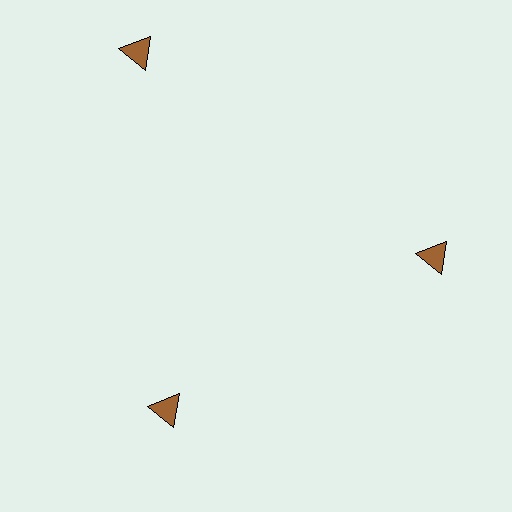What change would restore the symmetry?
The symmetry would be restored by moving it inward, back onto the ring so that all 3 triangles sit at equal angles and equal distance from the center.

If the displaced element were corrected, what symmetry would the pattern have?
It would have 3-fold rotational symmetry — the pattern would map onto itself every 120 degrees.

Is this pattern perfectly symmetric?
No. The 3 brown triangles are arranged in a ring, but one element near the 11 o'clock position is pushed outward from the center, breaking the 3-fold rotational symmetry.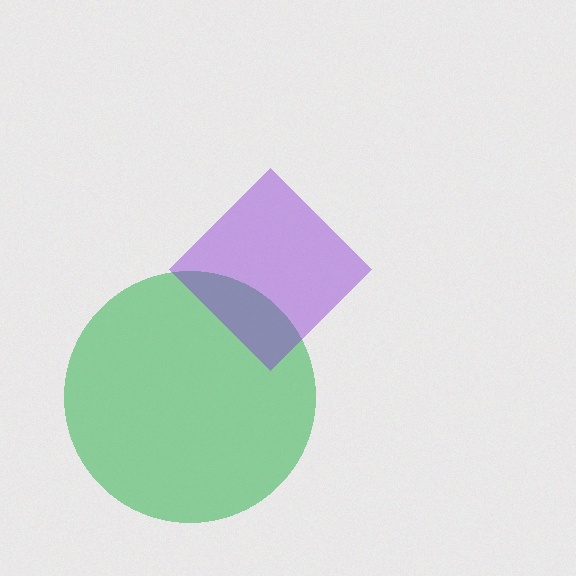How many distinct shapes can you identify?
There are 2 distinct shapes: a green circle, a purple diamond.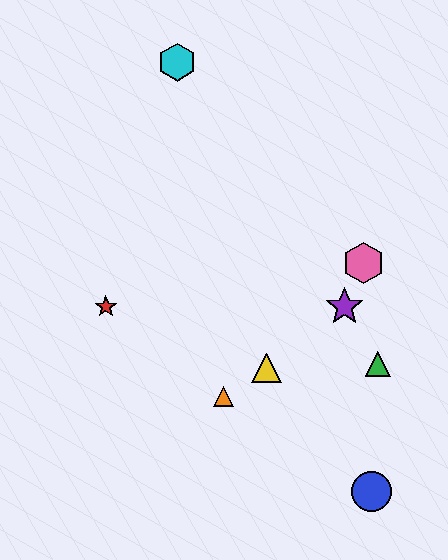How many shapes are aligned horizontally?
2 shapes (the red star, the purple star) are aligned horizontally.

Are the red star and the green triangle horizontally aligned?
No, the red star is at y≈307 and the green triangle is at y≈364.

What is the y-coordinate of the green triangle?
The green triangle is at y≈364.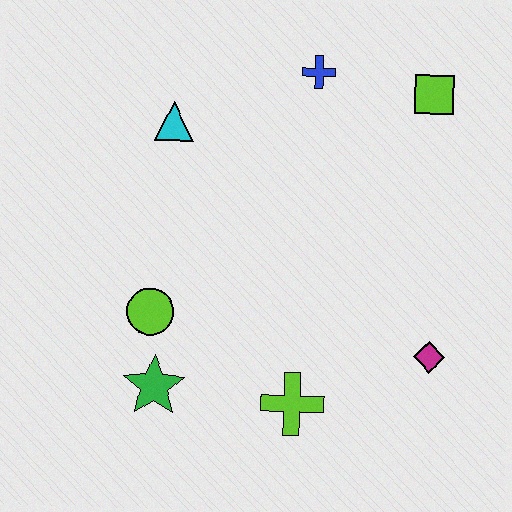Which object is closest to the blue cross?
The lime square is closest to the blue cross.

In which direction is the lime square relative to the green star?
The lime square is above the green star.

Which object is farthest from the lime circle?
The lime square is farthest from the lime circle.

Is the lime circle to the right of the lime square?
No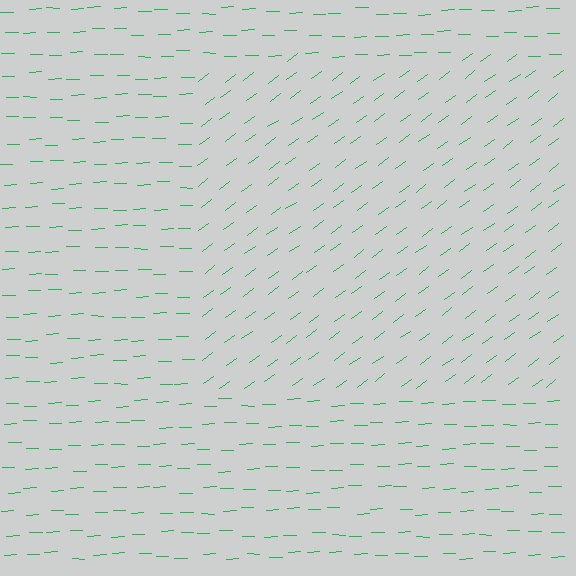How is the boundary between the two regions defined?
The boundary is defined purely by a change in line orientation (approximately 34 degrees difference). All lines are the same color and thickness.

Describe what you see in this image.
The image is filled with small green line segments. A rectangle region in the image has lines oriented differently from the surrounding lines, creating a visible texture boundary.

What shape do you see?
I see a rectangle.